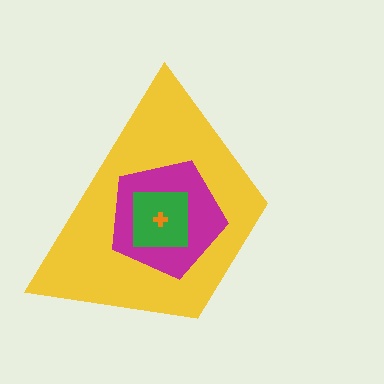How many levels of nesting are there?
4.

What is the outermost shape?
The yellow trapezoid.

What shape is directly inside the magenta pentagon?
The green square.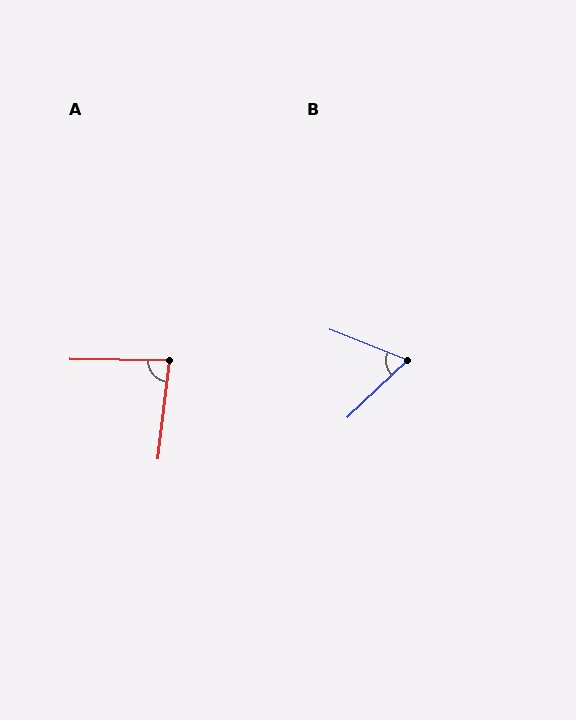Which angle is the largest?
A, at approximately 85 degrees.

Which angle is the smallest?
B, at approximately 65 degrees.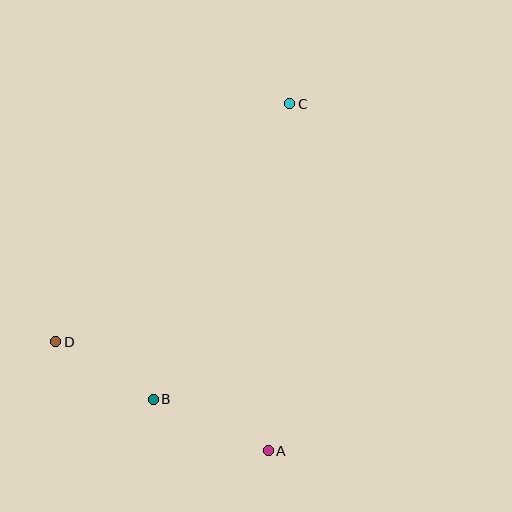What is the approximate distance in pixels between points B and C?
The distance between B and C is approximately 325 pixels.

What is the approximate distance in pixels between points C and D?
The distance between C and D is approximately 334 pixels.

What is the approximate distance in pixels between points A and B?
The distance between A and B is approximately 126 pixels.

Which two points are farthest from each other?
Points A and C are farthest from each other.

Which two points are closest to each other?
Points B and D are closest to each other.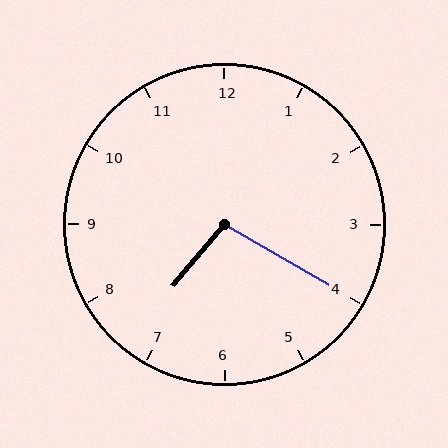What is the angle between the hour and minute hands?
Approximately 100 degrees.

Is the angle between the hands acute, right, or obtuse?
It is obtuse.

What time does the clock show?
7:20.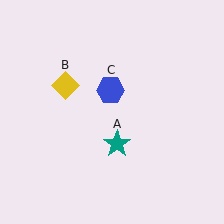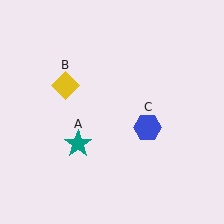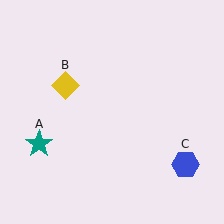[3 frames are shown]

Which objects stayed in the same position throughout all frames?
Yellow diamond (object B) remained stationary.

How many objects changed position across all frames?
2 objects changed position: teal star (object A), blue hexagon (object C).